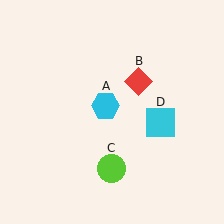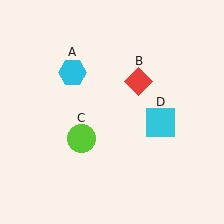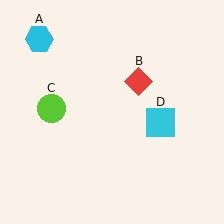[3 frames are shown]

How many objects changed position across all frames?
2 objects changed position: cyan hexagon (object A), lime circle (object C).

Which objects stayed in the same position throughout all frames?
Red diamond (object B) and cyan square (object D) remained stationary.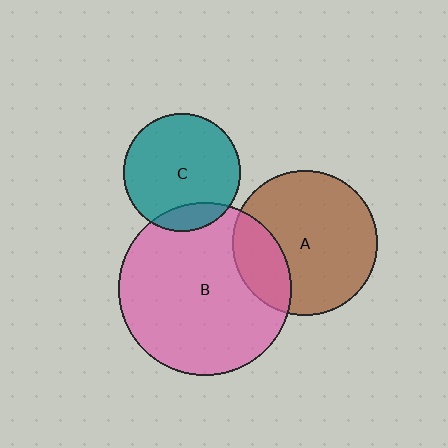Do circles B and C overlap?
Yes.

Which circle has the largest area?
Circle B (pink).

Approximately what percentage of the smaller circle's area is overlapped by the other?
Approximately 15%.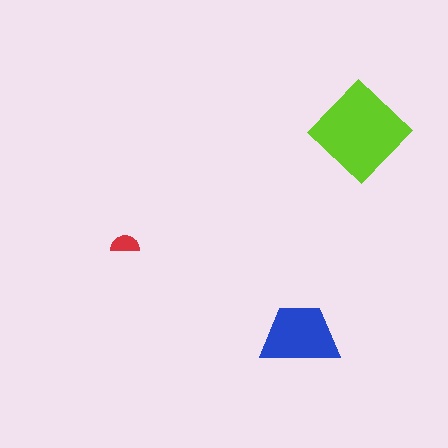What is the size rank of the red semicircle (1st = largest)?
3rd.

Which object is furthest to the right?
The lime diamond is rightmost.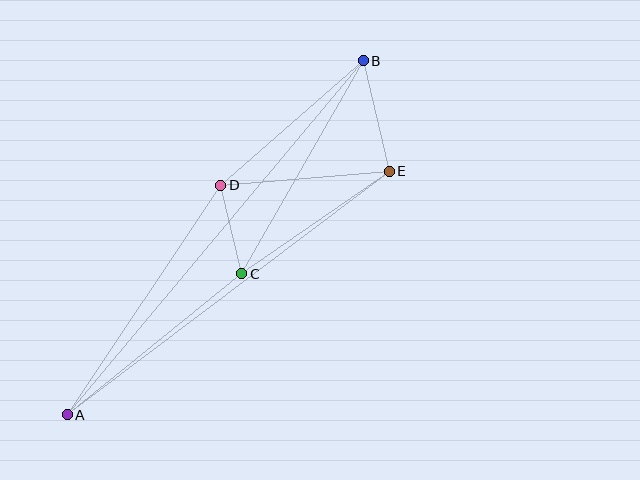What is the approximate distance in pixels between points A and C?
The distance between A and C is approximately 224 pixels.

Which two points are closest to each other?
Points C and D are closest to each other.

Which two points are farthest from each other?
Points A and B are farthest from each other.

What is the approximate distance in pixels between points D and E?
The distance between D and E is approximately 169 pixels.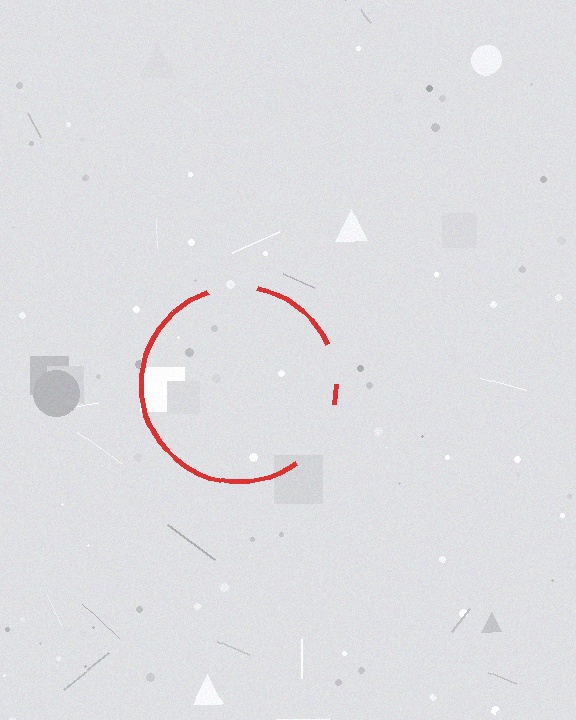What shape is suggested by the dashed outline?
The dashed outline suggests a circle.